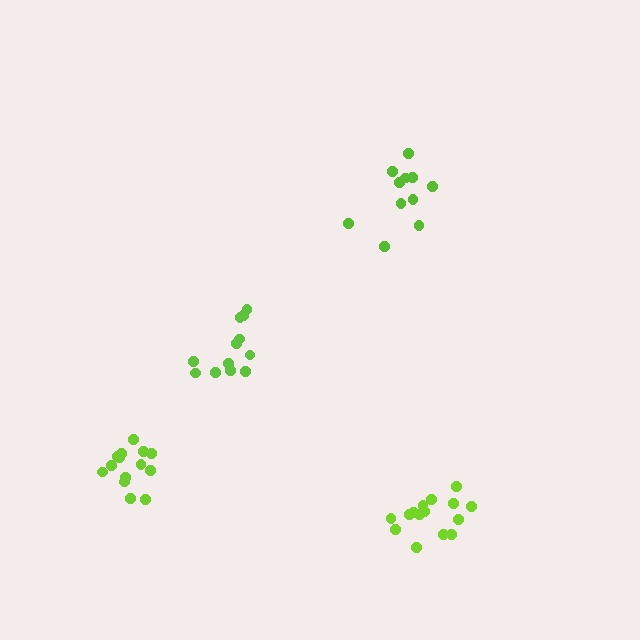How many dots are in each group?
Group 1: 12 dots, Group 2: 15 dots, Group 3: 14 dots, Group 4: 11 dots (52 total).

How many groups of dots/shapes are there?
There are 4 groups.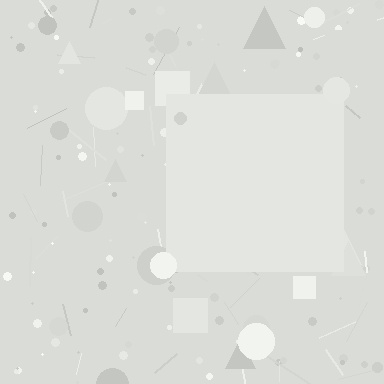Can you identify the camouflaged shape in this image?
The camouflaged shape is a square.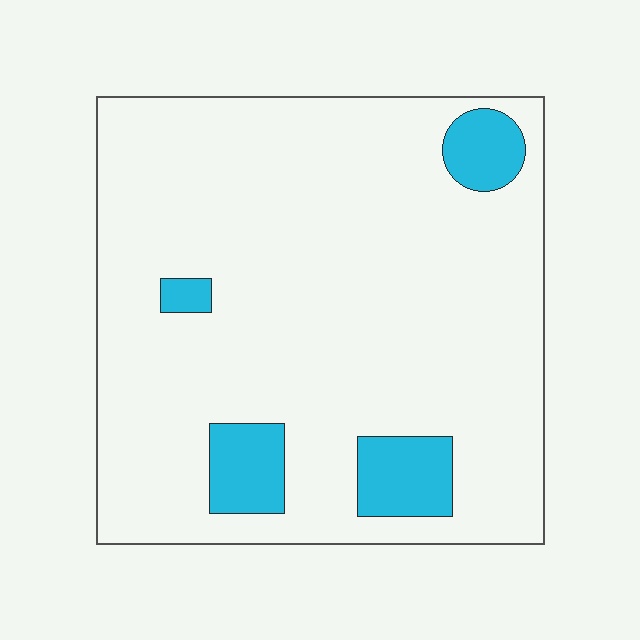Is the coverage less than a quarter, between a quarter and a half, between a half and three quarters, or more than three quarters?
Less than a quarter.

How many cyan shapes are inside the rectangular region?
4.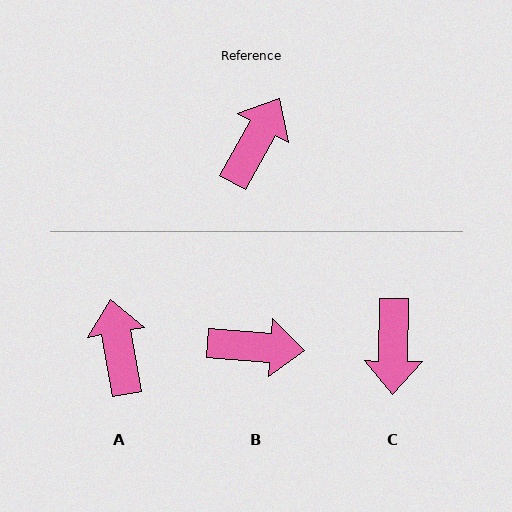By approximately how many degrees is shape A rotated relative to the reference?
Approximately 39 degrees counter-clockwise.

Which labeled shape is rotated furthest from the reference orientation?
C, about 151 degrees away.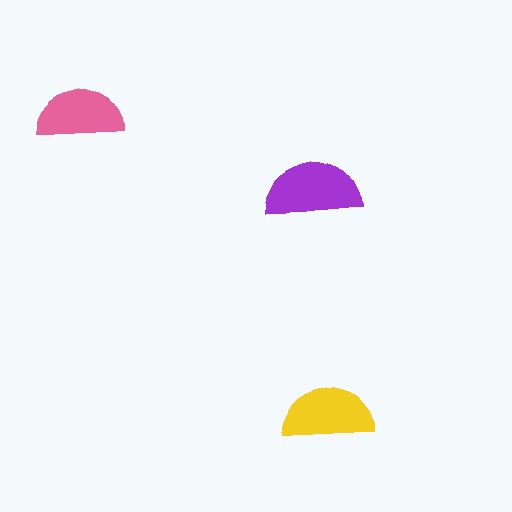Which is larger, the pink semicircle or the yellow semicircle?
The yellow one.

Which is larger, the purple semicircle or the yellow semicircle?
The purple one.